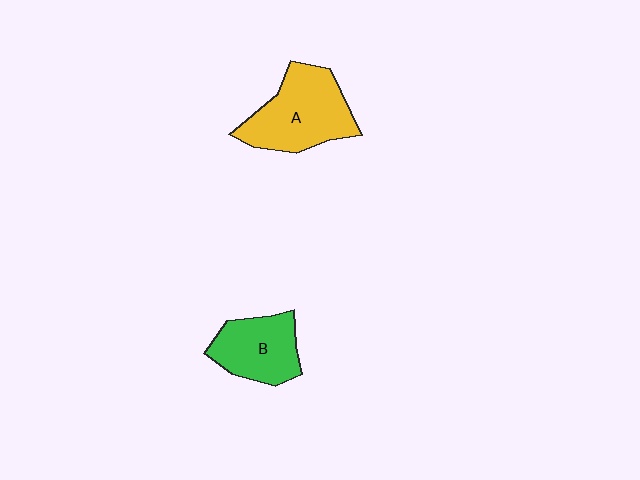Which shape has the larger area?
Shape A (yellow).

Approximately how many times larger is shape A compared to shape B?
Approximately 1.4 times.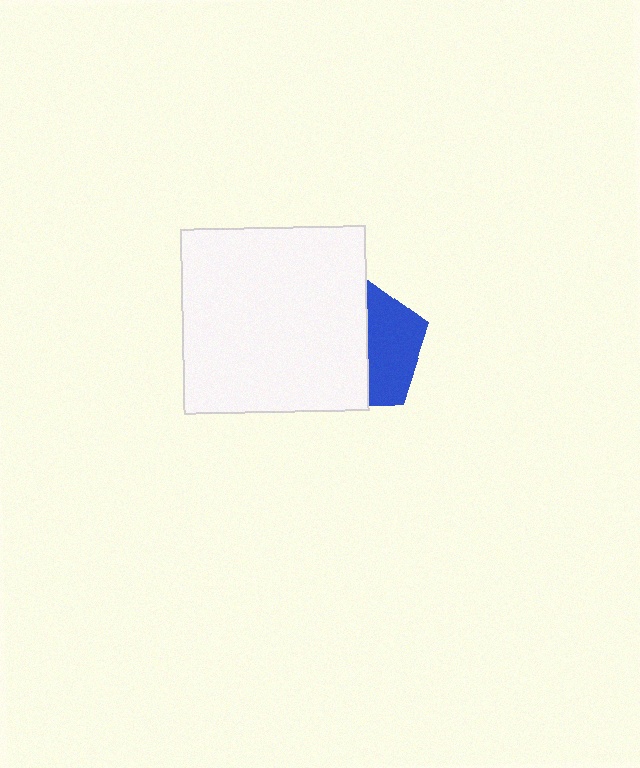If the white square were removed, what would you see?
You would see the complete blue pentagon.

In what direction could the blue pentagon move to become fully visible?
The blue pentagon could move right. That would shift it out from behind the white square entirely.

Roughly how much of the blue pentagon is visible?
A small part of it is visible (roughly 41%).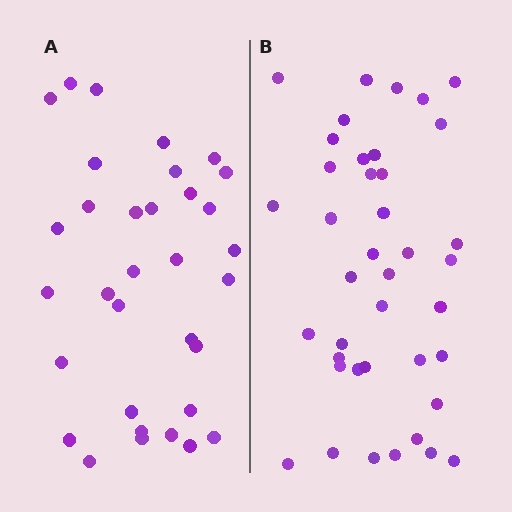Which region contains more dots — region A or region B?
Region B (the right region) has more dots.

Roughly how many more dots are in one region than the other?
Region B has roughly 8 or so more dots than region A.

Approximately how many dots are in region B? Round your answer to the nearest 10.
About 40 dots.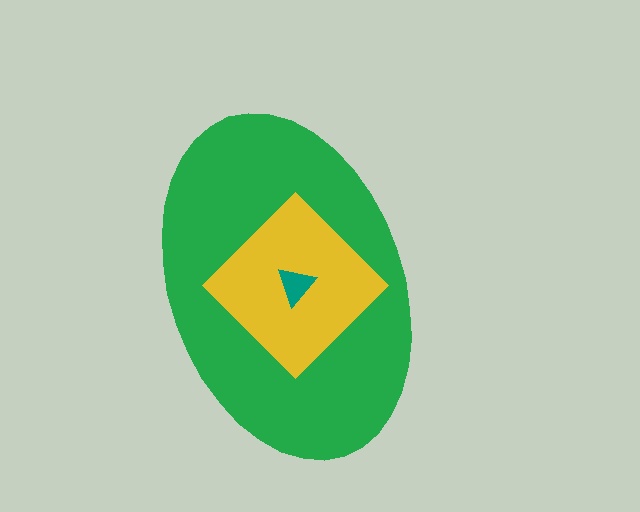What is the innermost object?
The teal triangle.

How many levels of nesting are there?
3.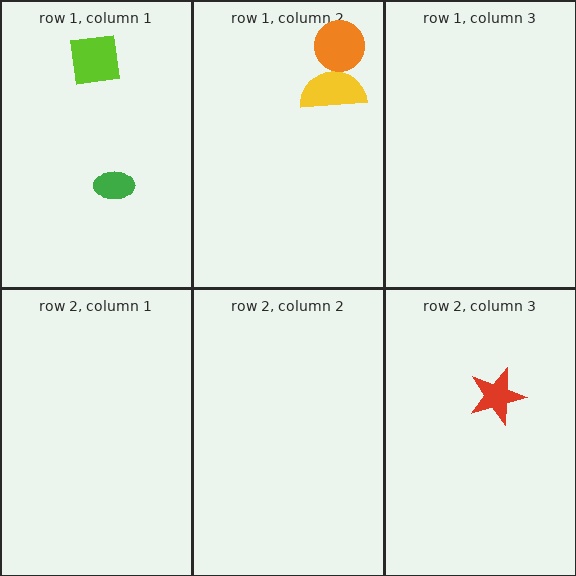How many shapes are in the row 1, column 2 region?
2.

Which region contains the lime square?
The row 1, column 1 region.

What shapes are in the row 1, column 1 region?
The lime square, the green ellipse.